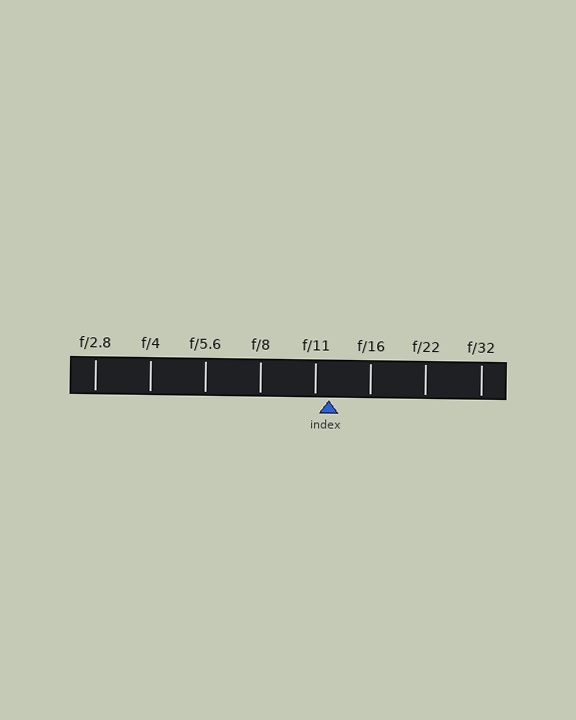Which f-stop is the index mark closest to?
The index mark is closest to f/11.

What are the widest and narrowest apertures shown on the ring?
The widest aperture shown is f/2.8 and the narrowest is f/32.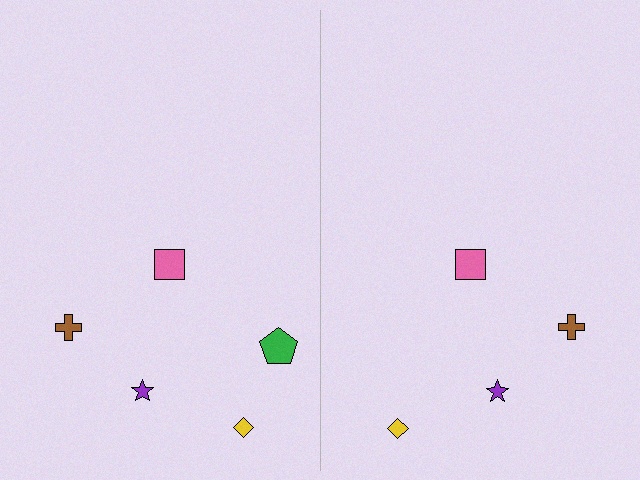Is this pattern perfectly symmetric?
No, the pattern is not perfectly symmetric. A green pentagon is missing from the right side.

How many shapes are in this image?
There are 9 shapes in this image.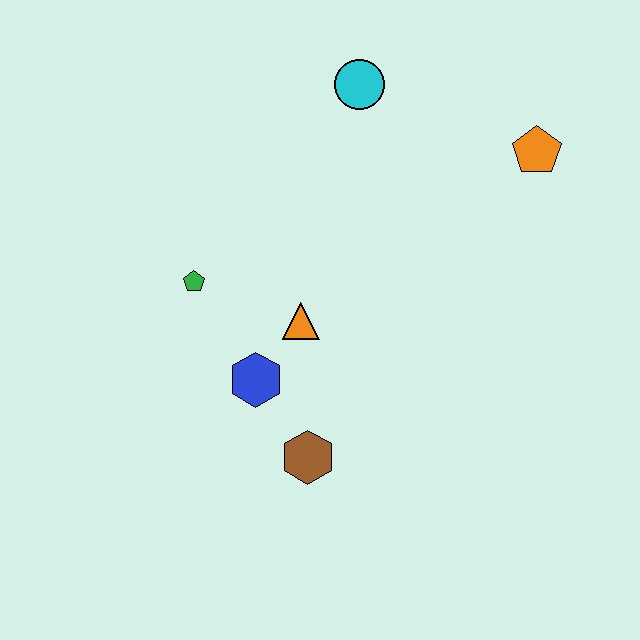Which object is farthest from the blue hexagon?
The orange pentagon is farthest from the blue hexagon.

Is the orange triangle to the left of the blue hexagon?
No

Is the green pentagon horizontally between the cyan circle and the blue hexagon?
No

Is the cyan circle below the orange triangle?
No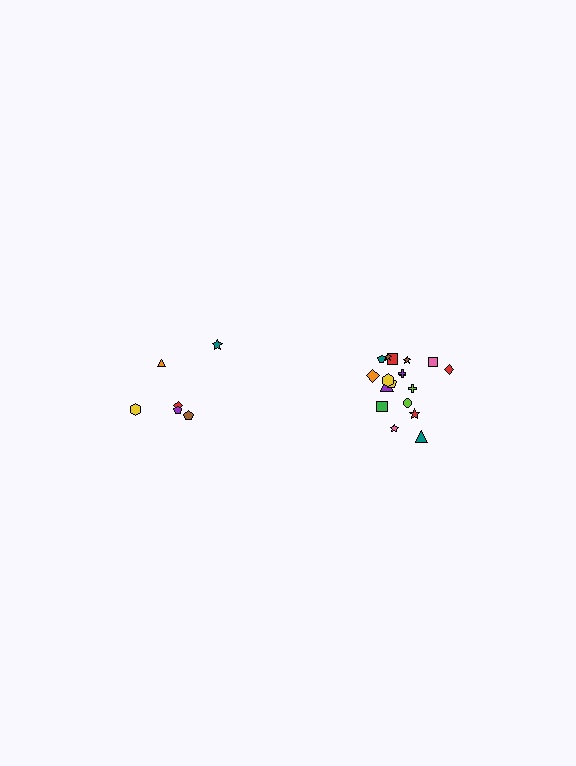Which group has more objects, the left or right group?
The right group.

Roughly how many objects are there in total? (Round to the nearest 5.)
Roughly 25 objects in total.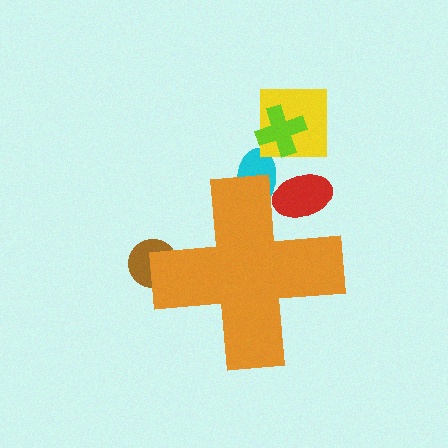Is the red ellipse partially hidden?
Yes, the red ellipse is partially hidden behind the orange cross.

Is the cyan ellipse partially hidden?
Yes, the cyan ellipse is partially hidden behind the orange cross.